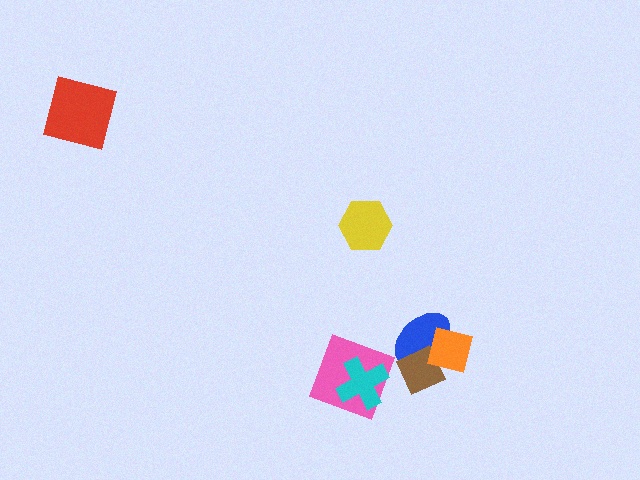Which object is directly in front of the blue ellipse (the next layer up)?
The brown diamond is directly in front of the blue ellipse.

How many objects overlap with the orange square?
2 objects overlap with the orange square.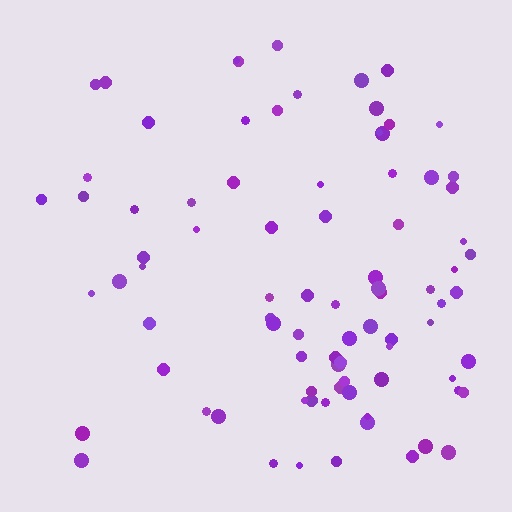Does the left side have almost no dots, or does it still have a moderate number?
Still a moderate number, just noticeably fewer than the right.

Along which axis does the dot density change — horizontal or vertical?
Horizontal.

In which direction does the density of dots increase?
From left to right, with the right side densest.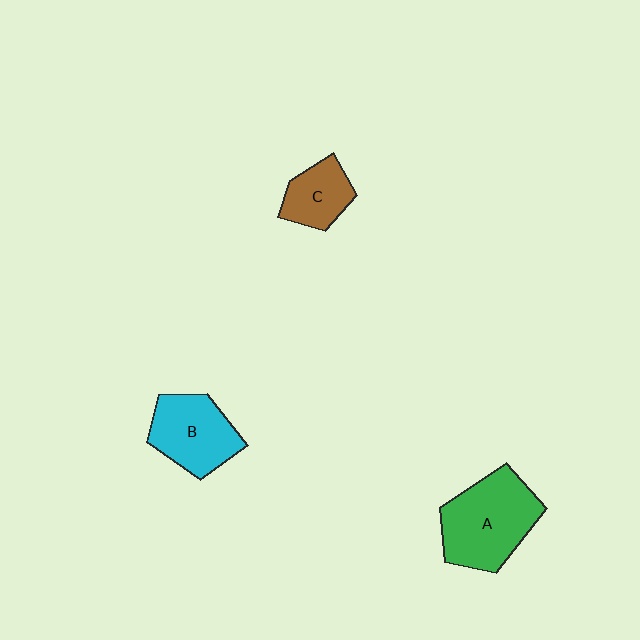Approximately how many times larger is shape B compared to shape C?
Approximately 1.5 times.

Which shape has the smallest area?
Shape C (brown).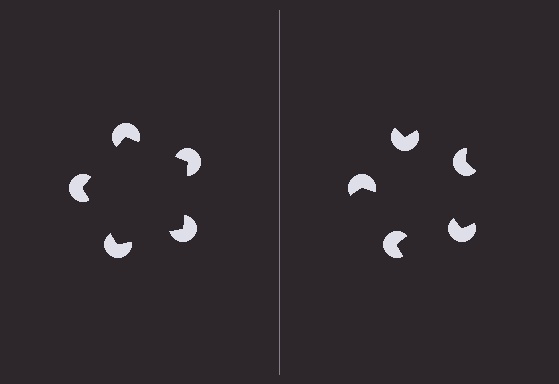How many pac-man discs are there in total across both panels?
10 — 5 on each side.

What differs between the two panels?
The pac-man discs are positioned identically on both sides; only the wedge orientations differ. On the left they align to a pentagon; on the right they are misaligned.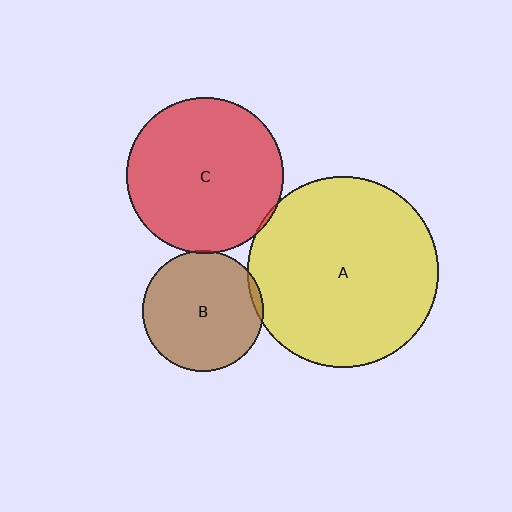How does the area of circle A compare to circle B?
Approximately 2.5 times.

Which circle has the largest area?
Circle A (yellow).